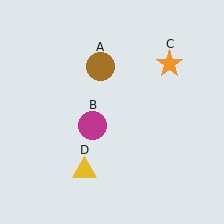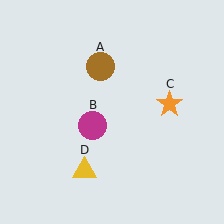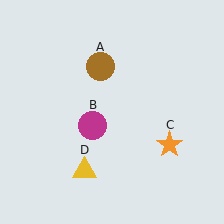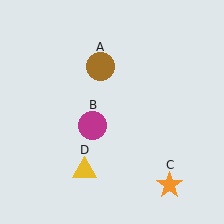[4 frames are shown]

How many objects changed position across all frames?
1 object changed position: orange star (object C).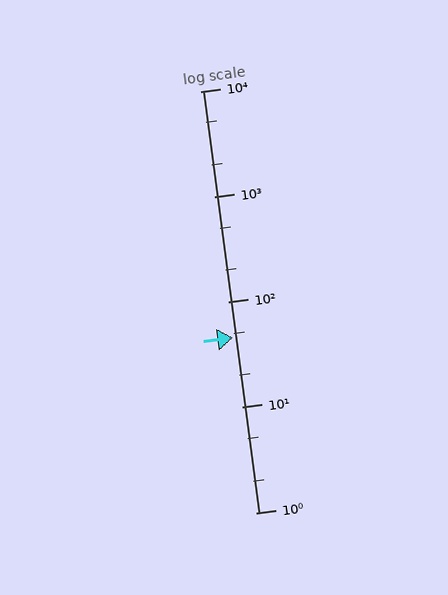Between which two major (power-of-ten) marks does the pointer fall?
The pointer is between 10 and 100.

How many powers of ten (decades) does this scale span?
The scale spans 4 decades, from 1 to 10000.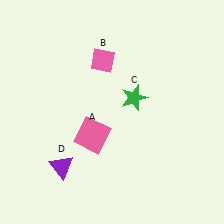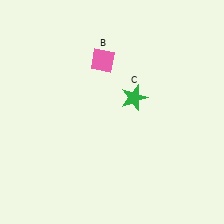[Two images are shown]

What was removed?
The purple triangle (D), the pink square (A) were removed in Image 2.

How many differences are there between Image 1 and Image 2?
There are 2 differences between the two images.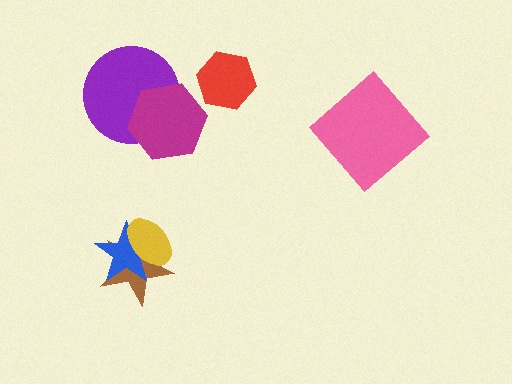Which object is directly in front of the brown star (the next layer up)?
The blue star is directly in front of the brown star.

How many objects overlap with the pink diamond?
0 objects overlap with the pink diamond.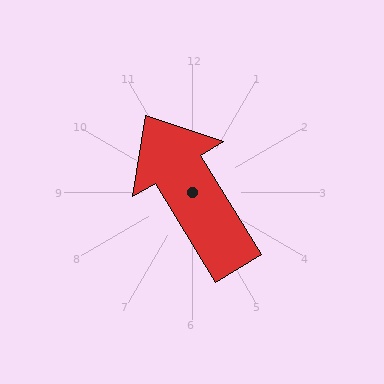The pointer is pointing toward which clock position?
Roughly 11 o'clock.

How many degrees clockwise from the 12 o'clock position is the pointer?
Approximately 329 degrees.